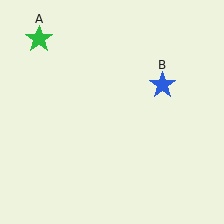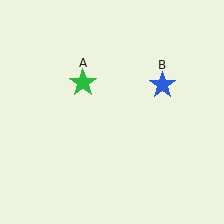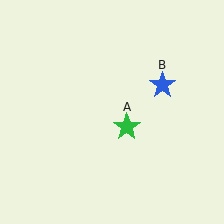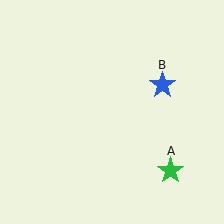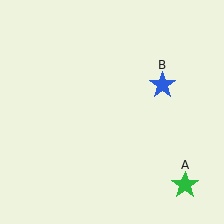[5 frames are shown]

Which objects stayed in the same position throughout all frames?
Blue star (object B) remained stationary.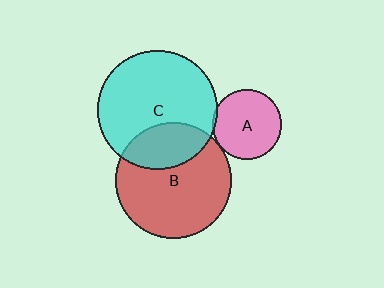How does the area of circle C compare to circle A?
Approximately 3.0 times.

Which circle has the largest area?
Circle C (cyan).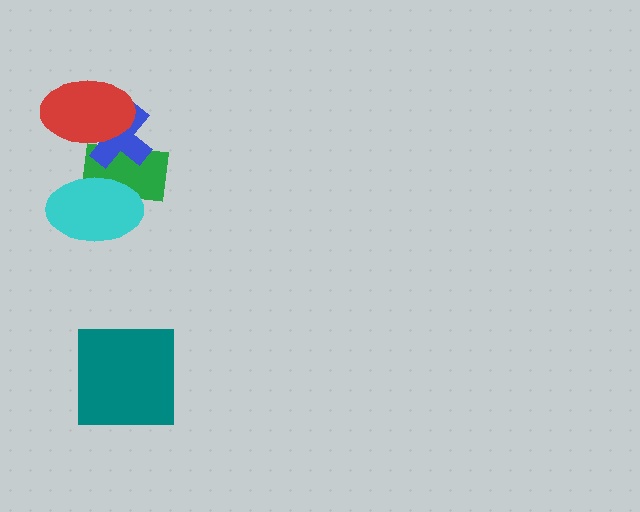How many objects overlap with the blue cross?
2 objects overlap with the blue cross.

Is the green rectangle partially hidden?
Yes, it is partially covered by another shape.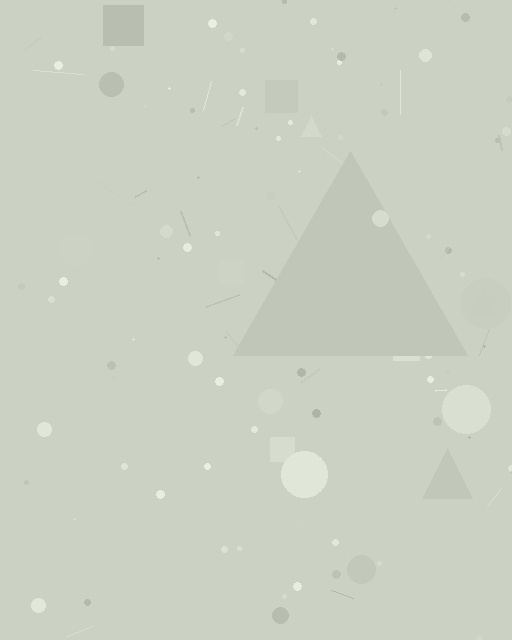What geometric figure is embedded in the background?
A triangle is embedded in the background.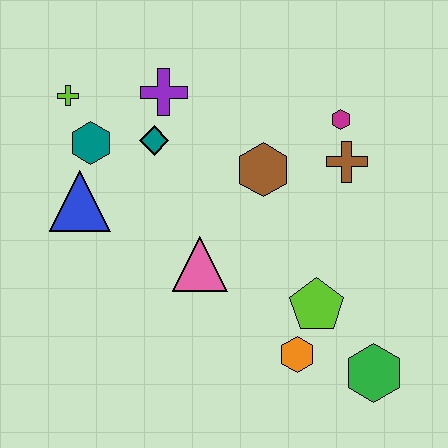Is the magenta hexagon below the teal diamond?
No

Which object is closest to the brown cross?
The magenta hexagon is closest to the brown cross.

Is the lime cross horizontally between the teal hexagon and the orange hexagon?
No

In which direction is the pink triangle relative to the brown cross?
The pink triangle is to the left of the brown cross.